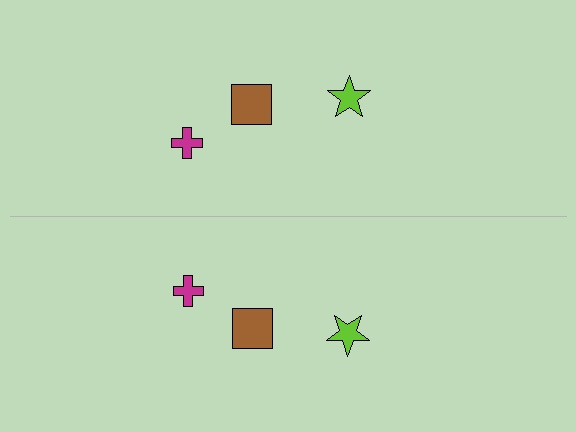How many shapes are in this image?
There are 6 shapes in this image.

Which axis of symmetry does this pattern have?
The pattern has a horizontal axis of symmetry running through the center of the image.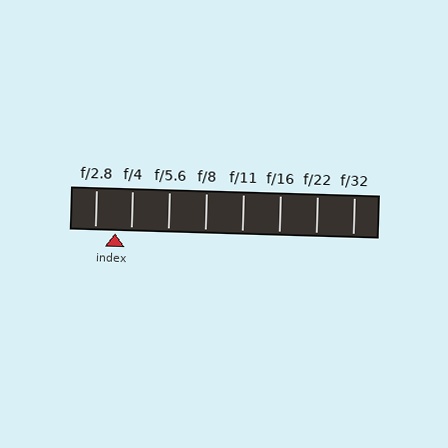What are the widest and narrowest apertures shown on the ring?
The widest aperture shown is f/2.8 and the narrowest is f/32.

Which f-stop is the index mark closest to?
The index mark is closest to f/4.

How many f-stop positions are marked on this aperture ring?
There are 8 f-stop positions marked.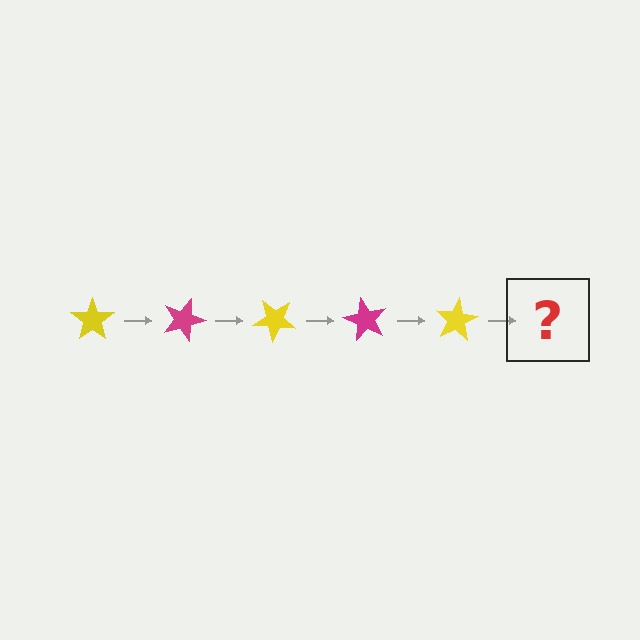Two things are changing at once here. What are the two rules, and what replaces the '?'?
The two rules are that it rotates 20 degrees each step and the color cycles through yellow and magenta. The '?' should be a magenta star, rotated 100 degrees from the start.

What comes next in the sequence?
The next element should be a magenta star, rotated 100 degrees from the start.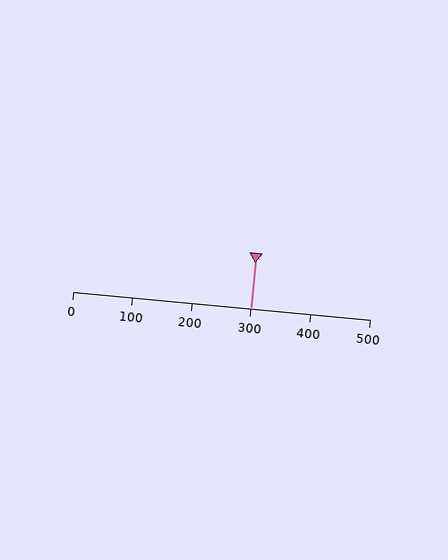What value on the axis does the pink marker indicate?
The marker indicates approximately 300.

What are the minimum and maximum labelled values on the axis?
The axis runs from 0 to 500.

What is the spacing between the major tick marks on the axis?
The major ticks are spaced 100 apart.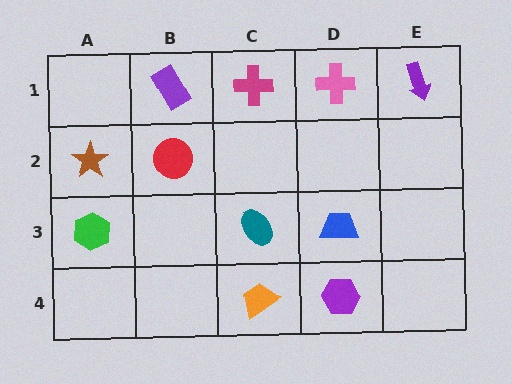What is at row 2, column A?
A brown star.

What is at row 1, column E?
A purple arrow.